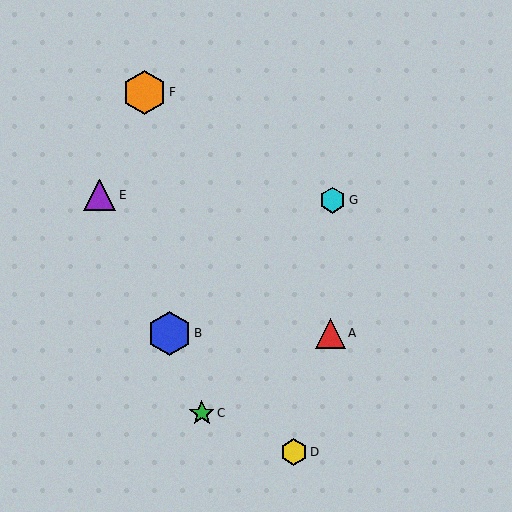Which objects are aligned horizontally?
Objects A, B are aligned horizontally.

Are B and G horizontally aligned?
No, B is at y≈333 and G is at y≈200.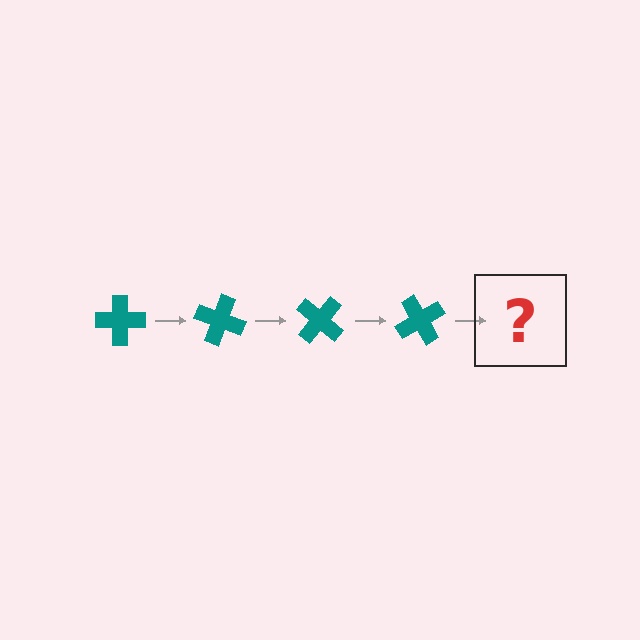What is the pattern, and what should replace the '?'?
The pattern is that the cross rotates 20 degrees each step. The '?' should be a teal cross rotated 80 degrees.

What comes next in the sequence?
The next element should be a teal cross rotated 80 degrees.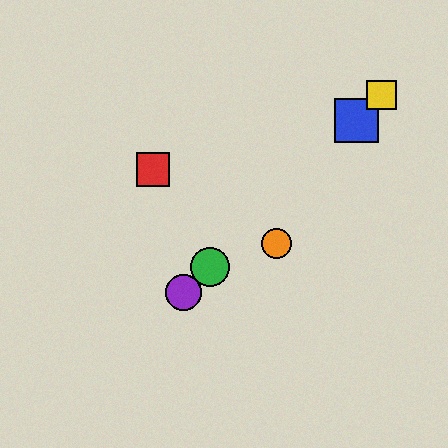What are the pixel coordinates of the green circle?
The green circle is at (210, 267).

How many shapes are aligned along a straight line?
4 shapes (the blue square, the green circle, the yellow square, the purple circle) are aligned along a straight line.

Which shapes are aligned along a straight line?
The blue square, the green circle, the yellow square, the purple circle are aligned along a straight line.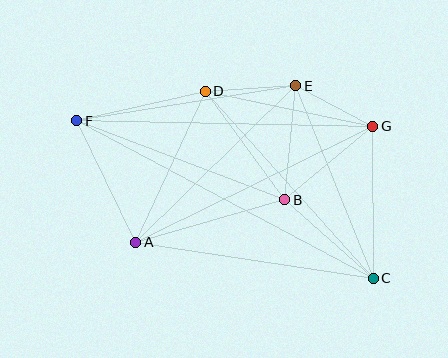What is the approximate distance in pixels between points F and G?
The distance between F and G is approximately 296 pixels.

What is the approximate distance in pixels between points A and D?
The distance between A and D is approximately 166 pixels.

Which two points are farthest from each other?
Points C and F are farthest from each other.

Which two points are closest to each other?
Points E and G are closest to each other.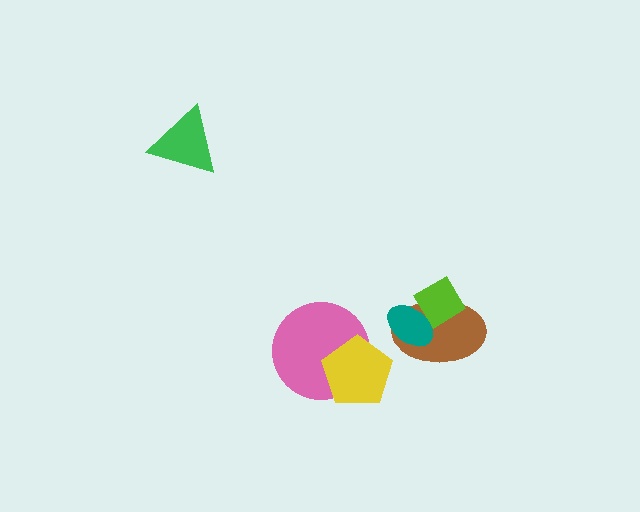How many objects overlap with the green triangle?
0 objects overlap with the green triangle.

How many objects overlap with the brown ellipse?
2 objects overlap with the brown ellipse.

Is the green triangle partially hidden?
No, no other shape covers it.